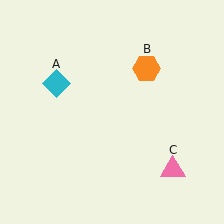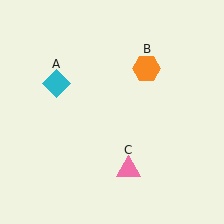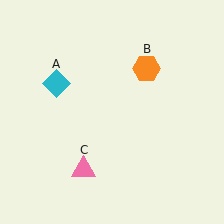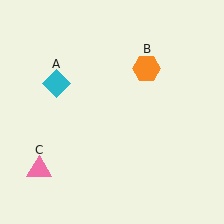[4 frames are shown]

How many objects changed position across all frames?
1 object changed position: pink triangle (object C).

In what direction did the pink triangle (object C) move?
The pink triangle (object C) moved left.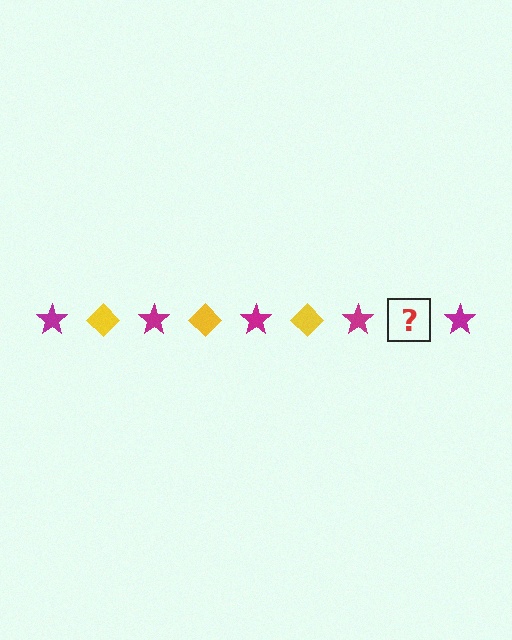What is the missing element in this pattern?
The missing element is a yellow diamond.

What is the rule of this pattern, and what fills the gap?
The rule is that the pattern alternates between magenta star and yellow diamond. The gap should be filled with a yellow diamond.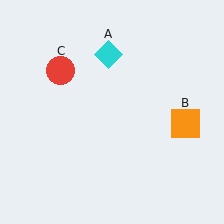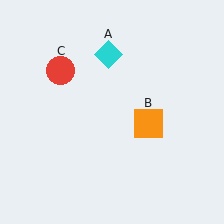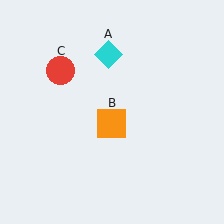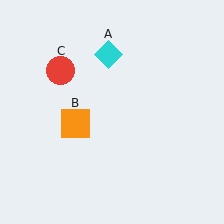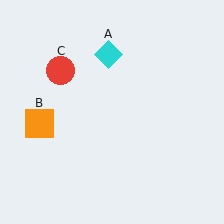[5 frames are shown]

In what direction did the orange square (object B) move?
The orange square (object B) moved left.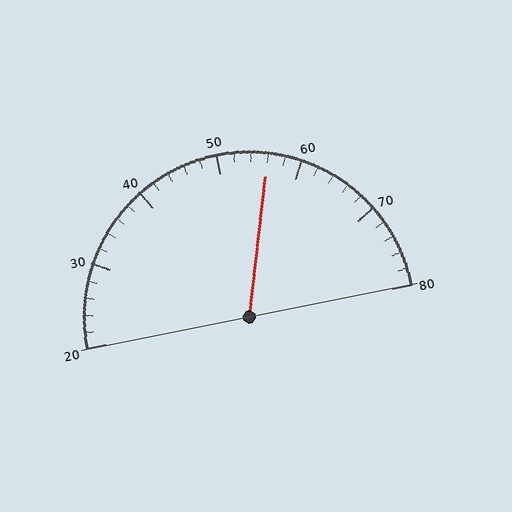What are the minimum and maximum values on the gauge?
The gauge ranges from 20 to 80.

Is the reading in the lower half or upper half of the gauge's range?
The reading is in the upper half of the range (20 to 80).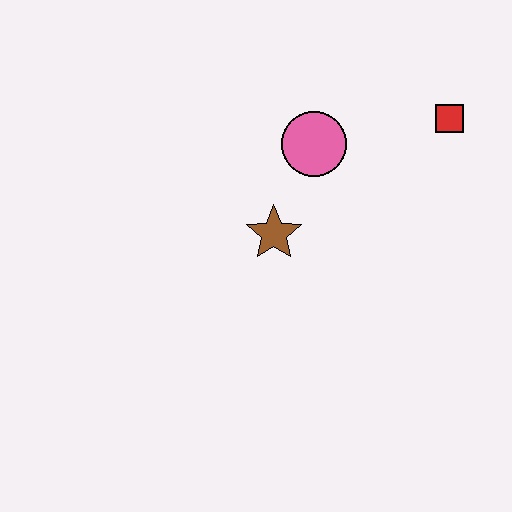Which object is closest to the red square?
The pink circle is closest to the red square.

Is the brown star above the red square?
No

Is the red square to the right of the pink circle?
Yes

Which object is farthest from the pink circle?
The red square is farthest from the pink circle.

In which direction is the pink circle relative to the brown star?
The pink circle is above the brown star.